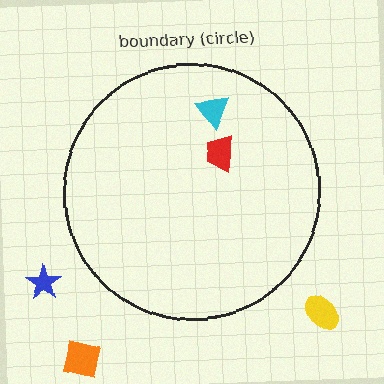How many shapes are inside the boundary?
2 inside, 3 outside.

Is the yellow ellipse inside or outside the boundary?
Outside.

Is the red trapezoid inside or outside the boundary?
Inside.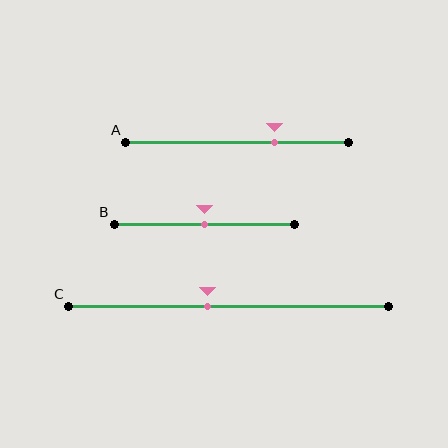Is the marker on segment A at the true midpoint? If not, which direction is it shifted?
No, the marker on segment A is shifted to the right by about 17% of the segment length.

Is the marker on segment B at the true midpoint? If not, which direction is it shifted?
Yes, the marker on segment B is at the true midpoint.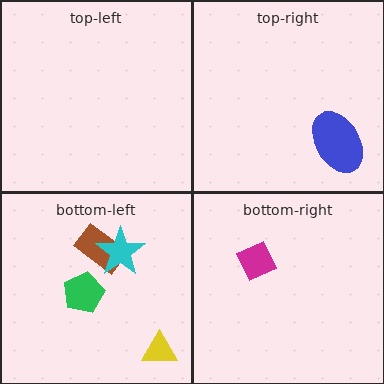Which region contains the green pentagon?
The bottom-left region.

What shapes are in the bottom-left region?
The brown rectangle, the green pentagon, the cyan star, the yellow triangle.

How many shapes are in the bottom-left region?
4.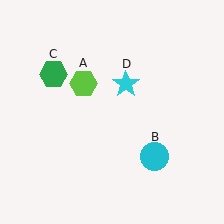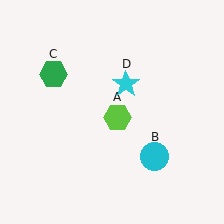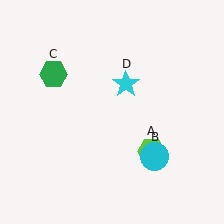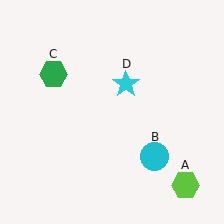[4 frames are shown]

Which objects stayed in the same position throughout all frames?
Cyan circle (object B) and green hexagon (object C) and cyan star (object D) remained stationary.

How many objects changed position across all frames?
1 object changed position: lime hexagon (object A).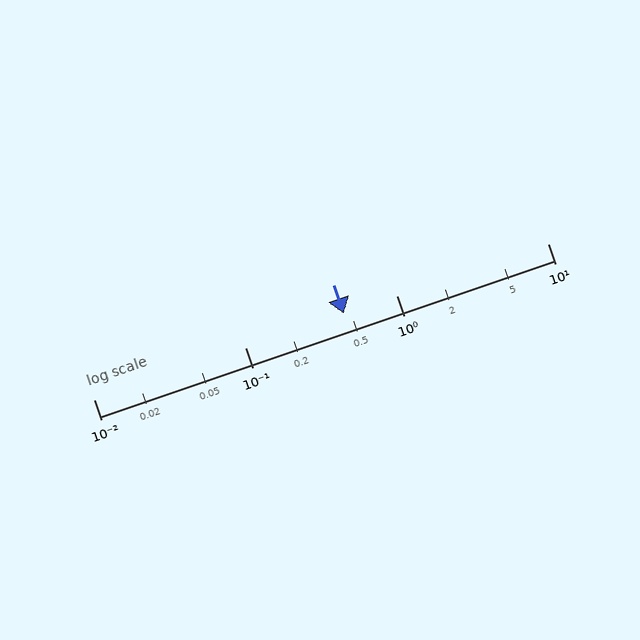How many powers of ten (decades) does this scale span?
The scale spans 3 decades, from 0.01 to 10.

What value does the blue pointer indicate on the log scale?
The pointer indicates approximately 0.45.